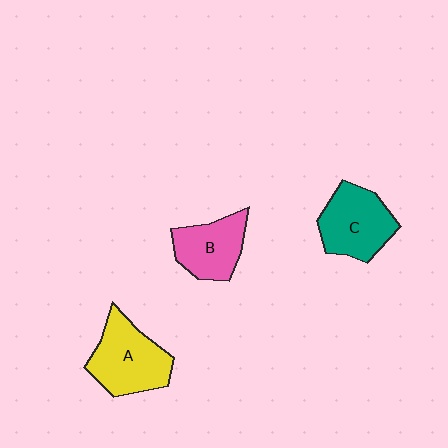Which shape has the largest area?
Shape A (yellow).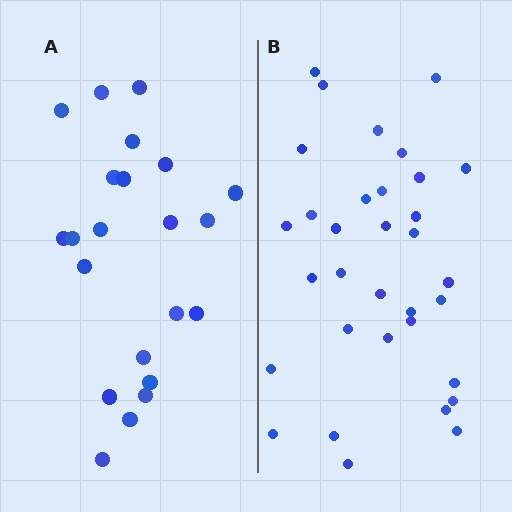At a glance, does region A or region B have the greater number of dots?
Region B (the right region) has more dots.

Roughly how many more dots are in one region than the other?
Region B has roughly 12 or so more dots than region A.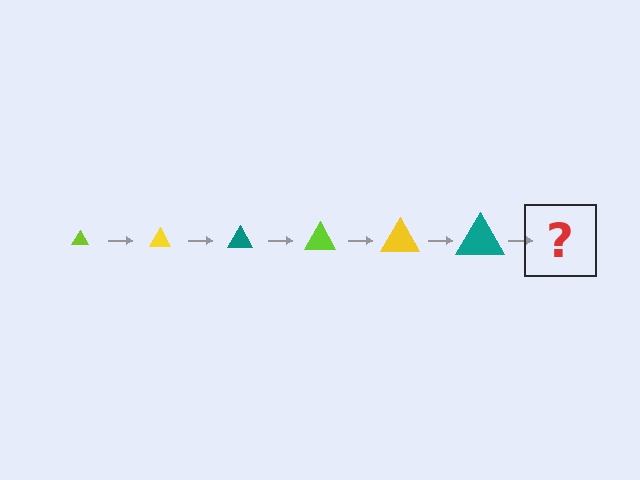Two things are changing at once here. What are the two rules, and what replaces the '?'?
The two rules are that the triangle grows larger each step and the color cycles through lime, yellow, and teal. The '?' should be a lime triangle, larger than the previous one.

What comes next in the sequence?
The next element should be a lime triangle, larger than the previous one.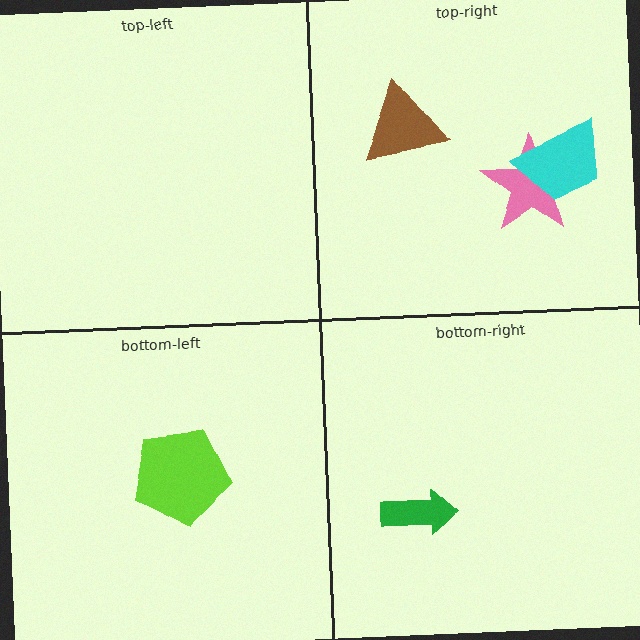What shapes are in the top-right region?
The pink star, the brown triangle, the cyan trapezoid.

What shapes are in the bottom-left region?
The lime pentagon.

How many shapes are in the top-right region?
3.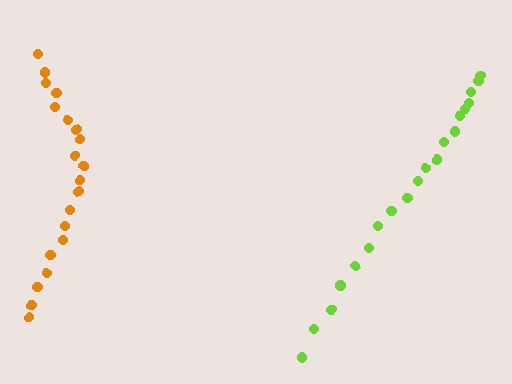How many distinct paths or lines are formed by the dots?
There are 2 distinct paths.